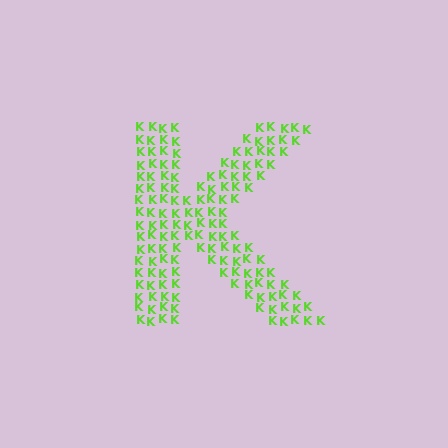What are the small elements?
The small elements are letter K's.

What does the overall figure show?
The overall figure shows the letter K.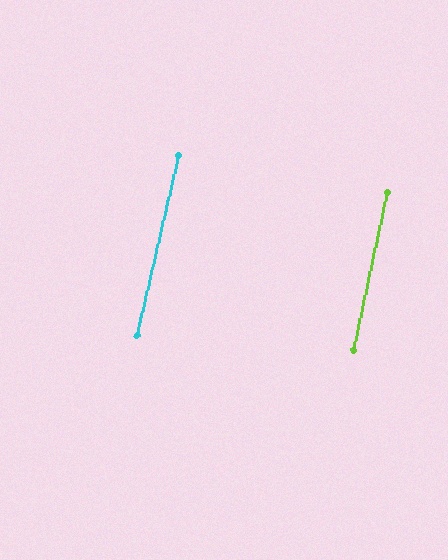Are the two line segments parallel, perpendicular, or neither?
Parallel — their directions differ by only 1.2°.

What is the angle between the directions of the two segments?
Approximately 1 degree.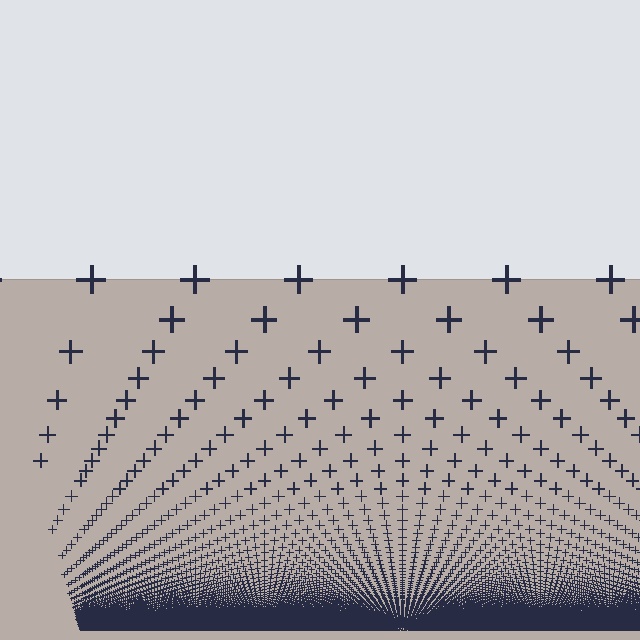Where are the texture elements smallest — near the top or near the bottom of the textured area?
Near the bottom.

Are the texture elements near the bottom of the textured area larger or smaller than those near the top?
Smaller. The gradient is inverted — elements near the bottom are smaller and denser.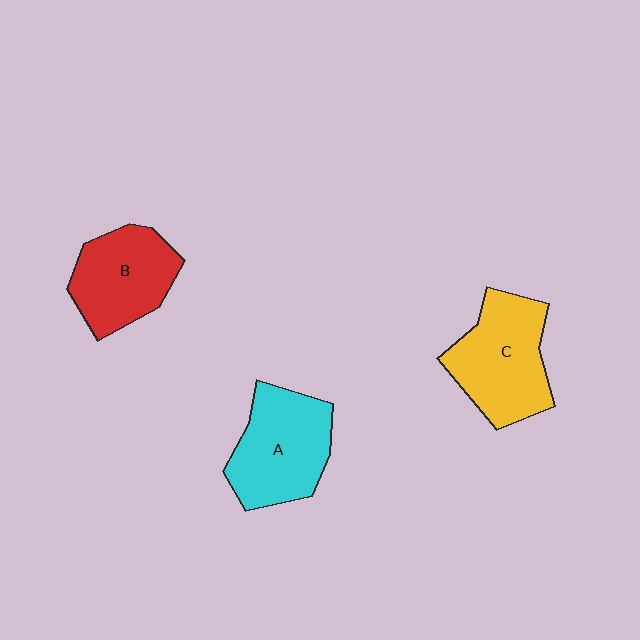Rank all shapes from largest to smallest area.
From largest to smallest: C (yellow), A (cyan), B (red).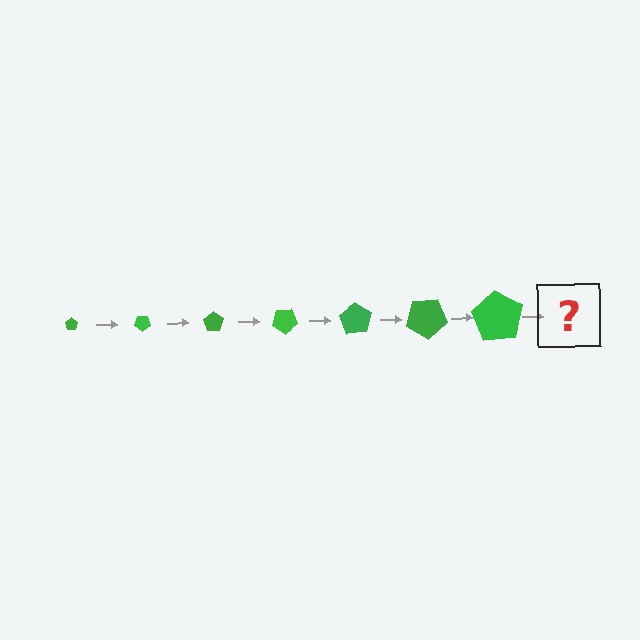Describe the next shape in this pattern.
It should be a pentagon, larger than the previous one and rotated 245 degrees from the start.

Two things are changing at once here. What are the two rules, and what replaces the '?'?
The two rules are that the pentagon grows larger each step and it rotates 35 degrees each step. The '?' should be a pentagon, larger than the previous one and rotated 245 degrees from the start.